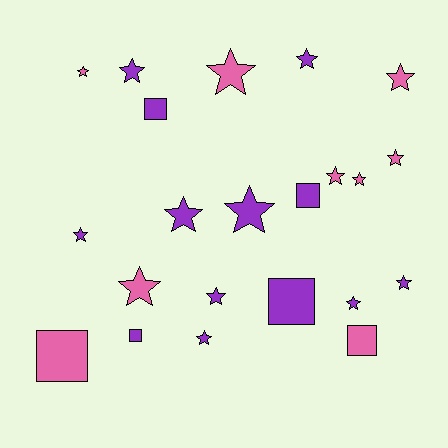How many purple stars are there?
There are 9 purple stars.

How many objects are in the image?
There are 22 objects.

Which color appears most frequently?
Purple, with 13 objects.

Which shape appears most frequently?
Star, with 16 objects.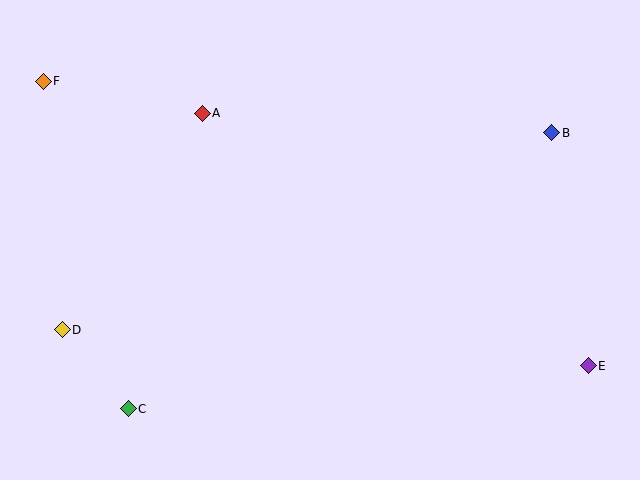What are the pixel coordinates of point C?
Point C is at (128, 409).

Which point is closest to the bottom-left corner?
Point C is closest to the bottom-left corner.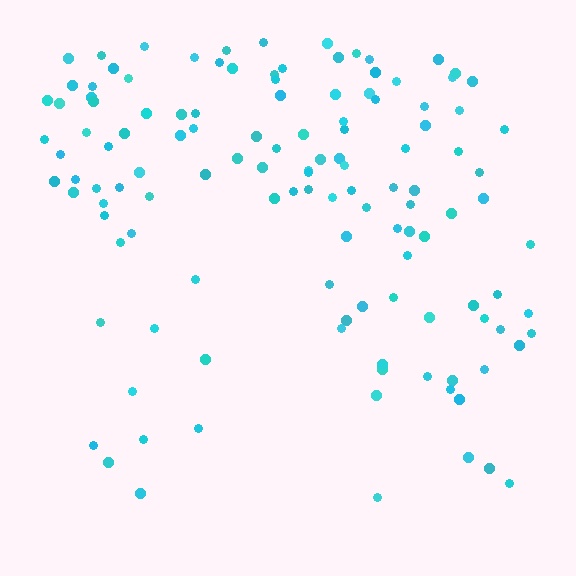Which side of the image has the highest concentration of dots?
The top.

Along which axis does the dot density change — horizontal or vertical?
Vertical.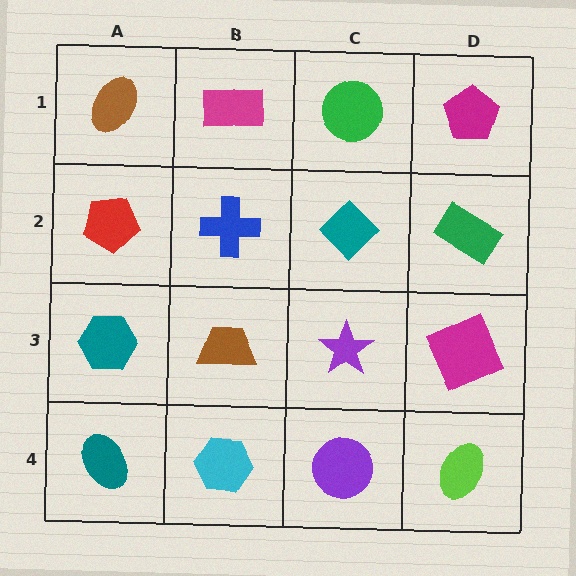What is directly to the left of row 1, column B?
A brown ellipse.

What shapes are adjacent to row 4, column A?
A teal hexagon (row 3, column A), a cyan hexagon (row 4, column B).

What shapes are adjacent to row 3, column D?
A green rectangle (row 2, column D), a lime ellipse (row 4, column D), a purple star (row 3, column C).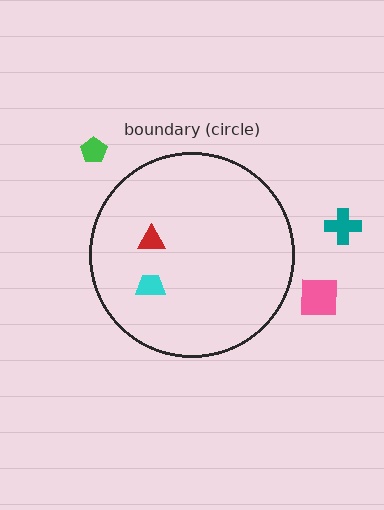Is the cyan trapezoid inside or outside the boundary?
Inside.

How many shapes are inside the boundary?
2 inside, 3 outside.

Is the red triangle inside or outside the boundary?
Inside.